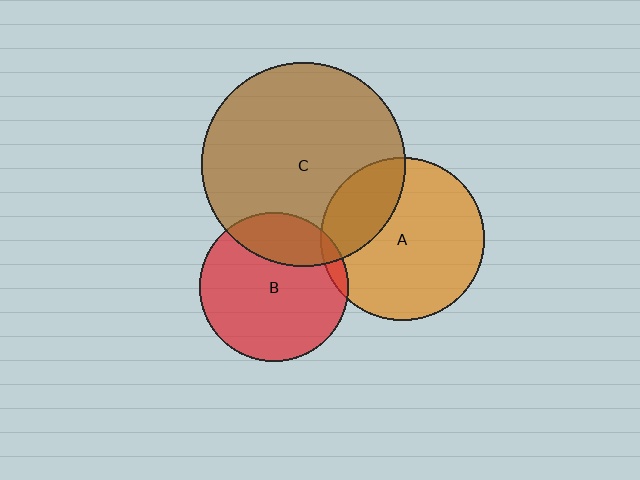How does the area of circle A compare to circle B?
Approximately 1.2 times.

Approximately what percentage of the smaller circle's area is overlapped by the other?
Approximately 5%.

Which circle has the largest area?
Circle C (brown).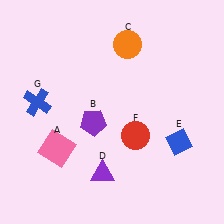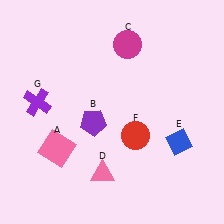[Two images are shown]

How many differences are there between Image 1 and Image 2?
There are 3 differences between the two images.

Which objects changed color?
C changed from orange to magenta. D changed from purple to pink. G changed from blue to purple.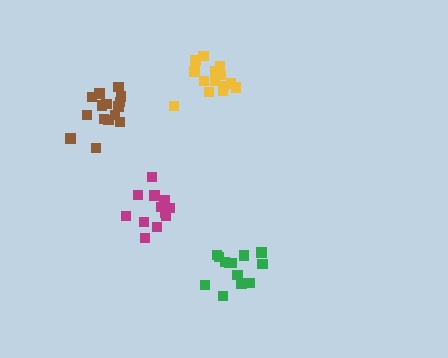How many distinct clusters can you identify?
There are 4 distinct clusters.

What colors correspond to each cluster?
The clusters are colored: magenta, brown, yellow, green.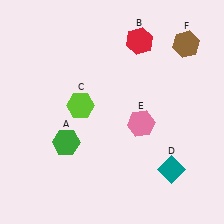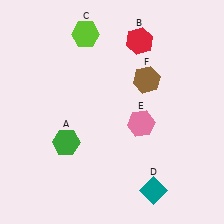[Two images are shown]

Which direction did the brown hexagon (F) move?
The brown hexagon (F) moved left.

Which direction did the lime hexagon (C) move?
The lime hexagon (C) moved up.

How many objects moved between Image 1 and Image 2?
3 objects moved between the two images.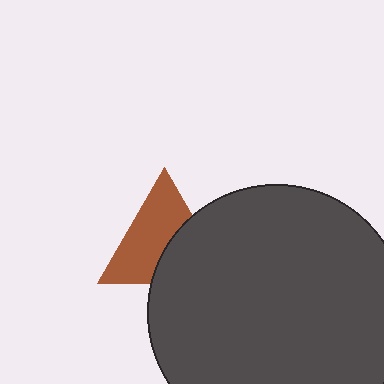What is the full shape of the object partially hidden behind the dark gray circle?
The partially hidden object is a brown triangle.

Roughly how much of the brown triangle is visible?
About half of it is visible (roughly 60%).